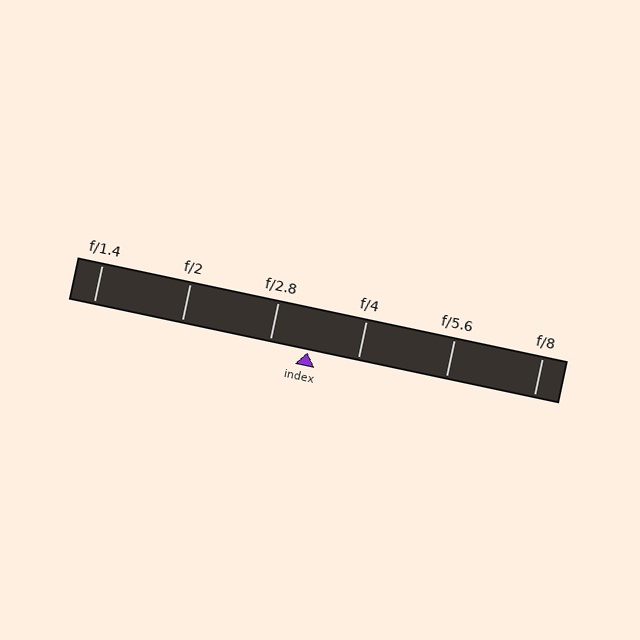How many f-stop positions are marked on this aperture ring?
There are 6 f-stop positions marked.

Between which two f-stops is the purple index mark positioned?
The index mark is between f/2.8 and f/4.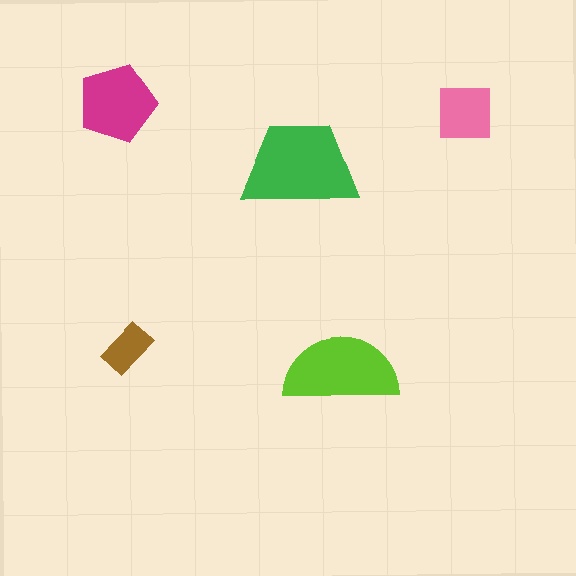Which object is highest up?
The magenta pentagon is topmost.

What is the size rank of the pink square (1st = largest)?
4th.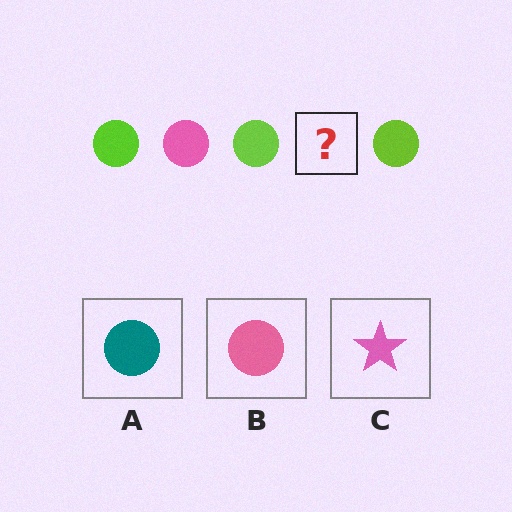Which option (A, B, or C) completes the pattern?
B.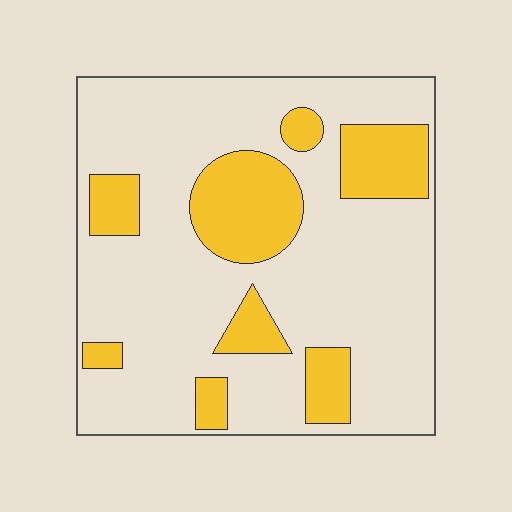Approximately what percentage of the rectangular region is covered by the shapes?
Approximately 25%.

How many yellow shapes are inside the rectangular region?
8.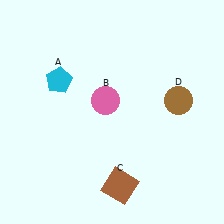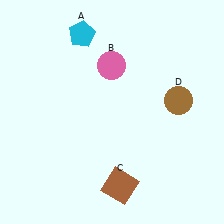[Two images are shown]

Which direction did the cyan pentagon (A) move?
The cyan pentagon (A) moved up.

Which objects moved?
The objects that moved are: the cyan pentagon (A), the pink circle (B).